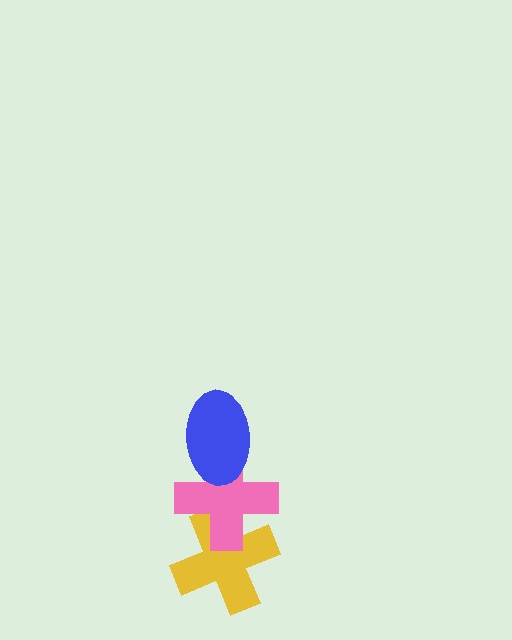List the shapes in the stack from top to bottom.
From top to bottom: the blue ellipse, the pink cross, the yellow cross.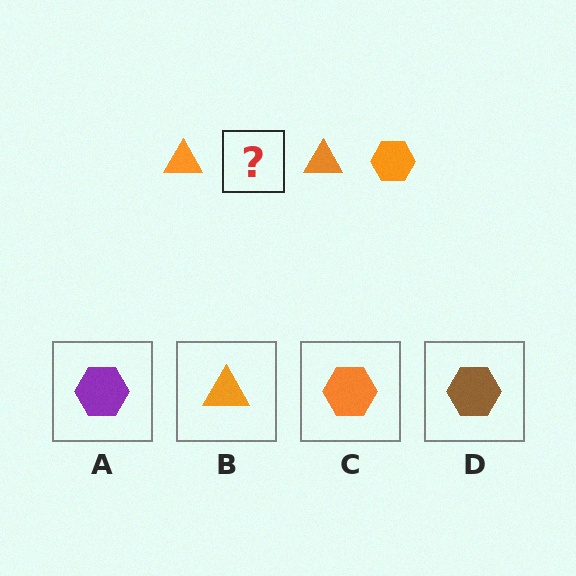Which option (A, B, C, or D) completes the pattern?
C.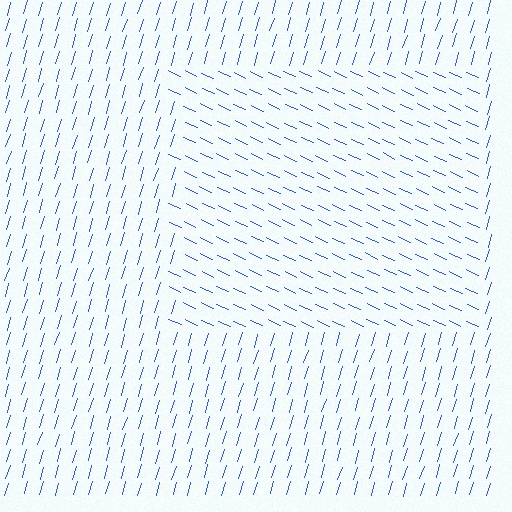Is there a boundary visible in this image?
Yes, there is a texture boundary formed by a change in line orientation.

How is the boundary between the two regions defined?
The boundary is defined purely by a change in line orientation (approximately 82 degrees difference). All lines are the same color and thickness.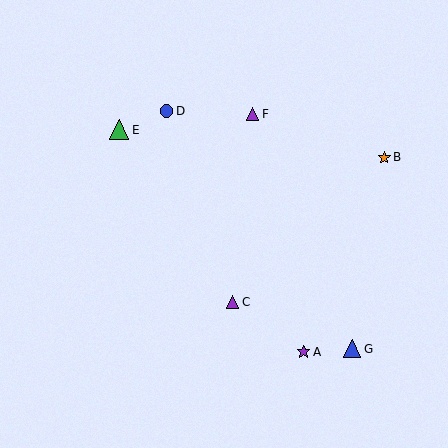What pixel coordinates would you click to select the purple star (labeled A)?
Click at (304, 352) to select the purple star A.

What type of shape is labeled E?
Shape E is a green triangle.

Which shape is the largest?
The green triangle (labeled E) is the largest.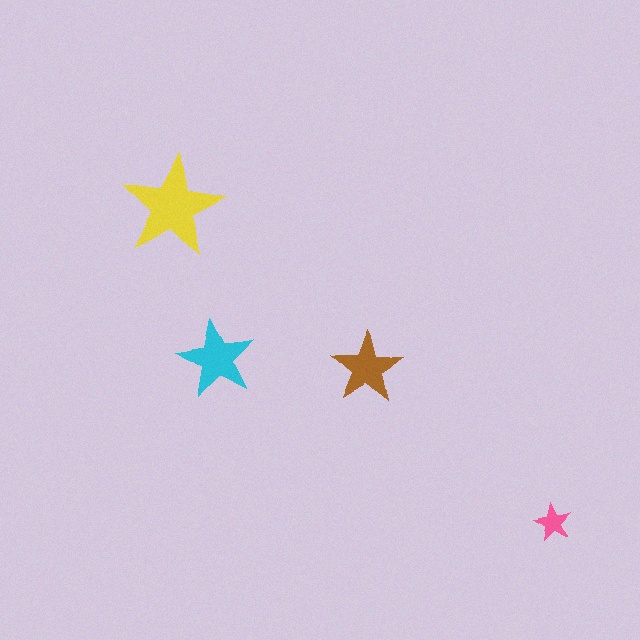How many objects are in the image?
There are 4 objects in the image.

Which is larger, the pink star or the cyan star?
The cyan one.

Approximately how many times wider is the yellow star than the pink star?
About 2.5 times wider.